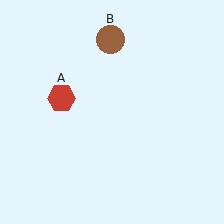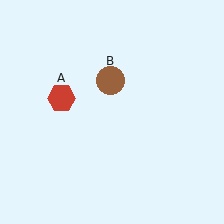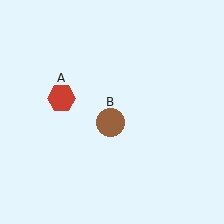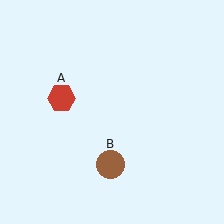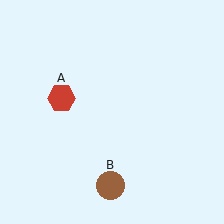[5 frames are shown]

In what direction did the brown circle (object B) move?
The brown circle (object B) moved down.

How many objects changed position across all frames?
1 object changed position: brown circle (object B).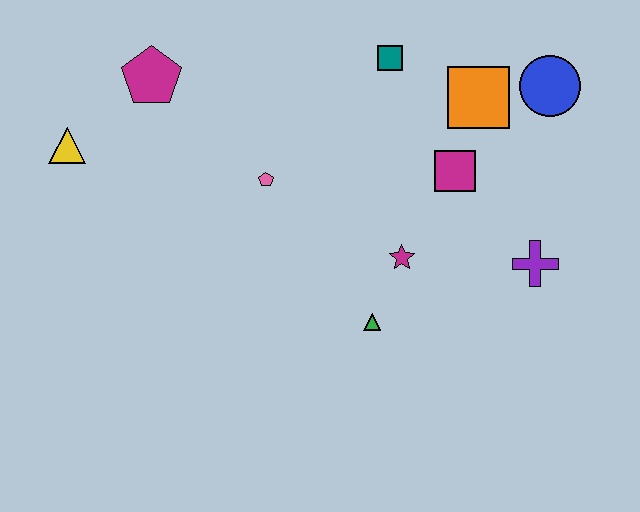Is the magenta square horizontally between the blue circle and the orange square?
No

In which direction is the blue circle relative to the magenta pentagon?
The blue circle is to the right of the magenta pentagon.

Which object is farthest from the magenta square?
The yellow triangle is farthest from the magenta square.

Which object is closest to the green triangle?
The magenta star is closest to the green triangle.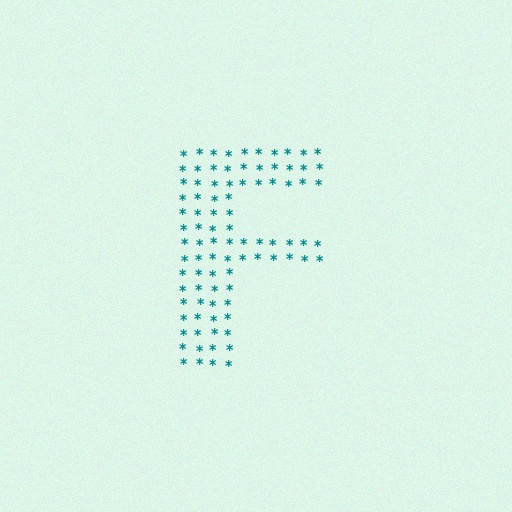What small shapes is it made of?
It is made of small asterisks.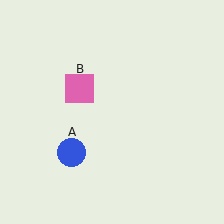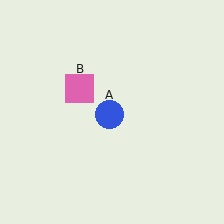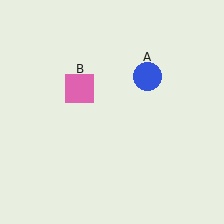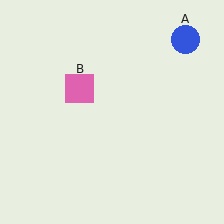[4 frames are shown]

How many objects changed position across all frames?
1 object changed position: blue circle (object A).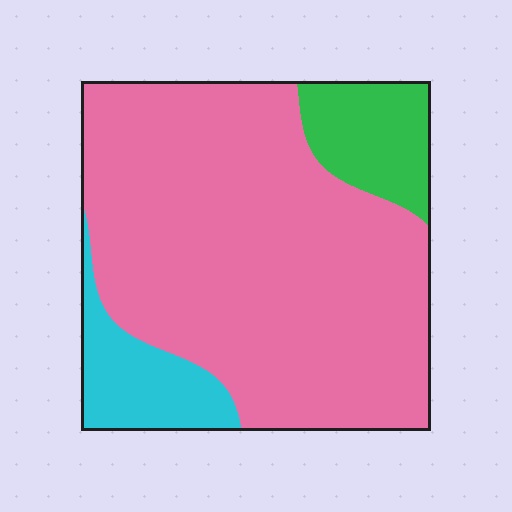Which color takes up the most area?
Pink, at roughly 75%.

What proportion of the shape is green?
Green takes up about one eighth (1/8) of the shape.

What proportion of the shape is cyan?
Cyan takes up less than a sixth of the shape.